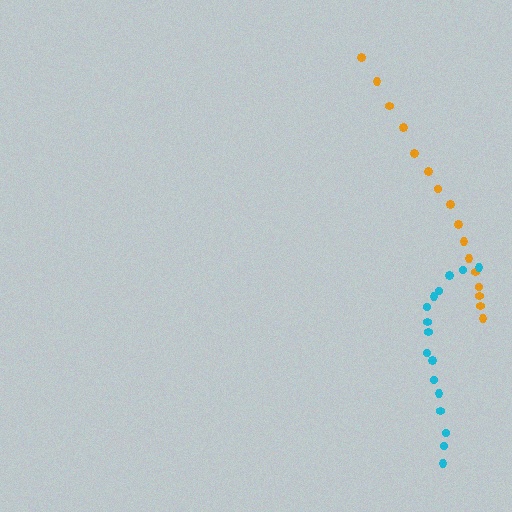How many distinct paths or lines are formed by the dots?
There are 2 distinct paths.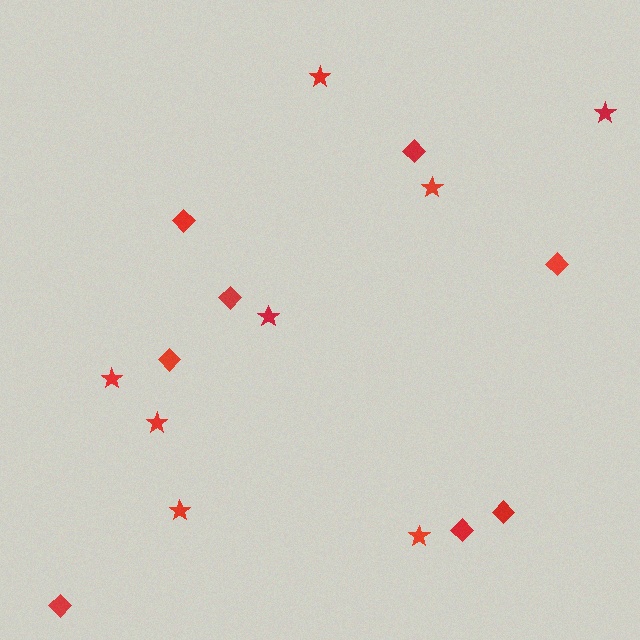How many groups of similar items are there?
There are 2 groups: one group of stars (8) and one group of diamonds (8).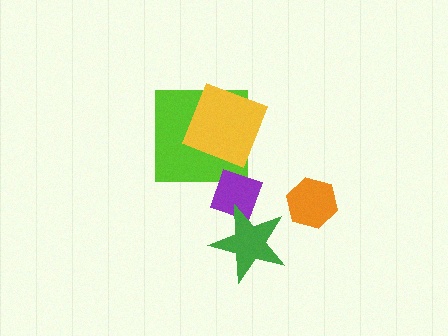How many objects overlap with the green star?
1 object overlaps with the green star.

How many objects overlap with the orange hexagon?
0 objects overlap with the orange hexagon.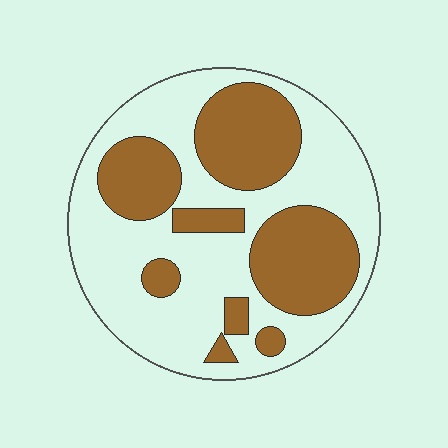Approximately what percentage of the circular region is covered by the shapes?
Approximately 40%.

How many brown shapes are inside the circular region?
8.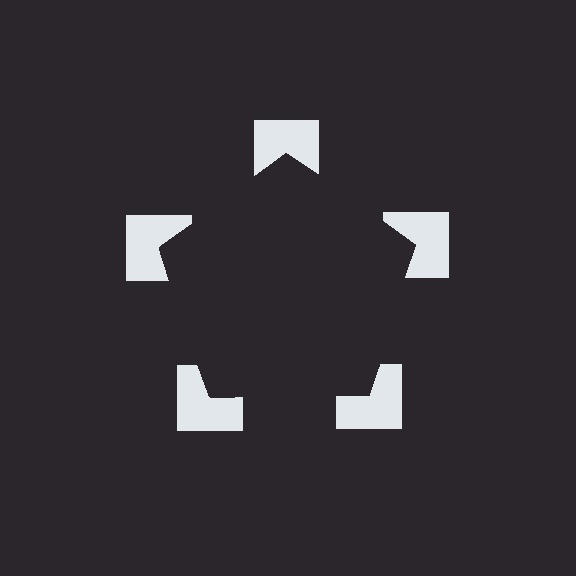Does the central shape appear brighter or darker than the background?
It typically appears slightly darker than the background, even though no actual brightness change is drawn.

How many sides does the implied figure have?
5 sides.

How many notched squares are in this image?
There are 5 — one at each vertex of the illusory pentagon.